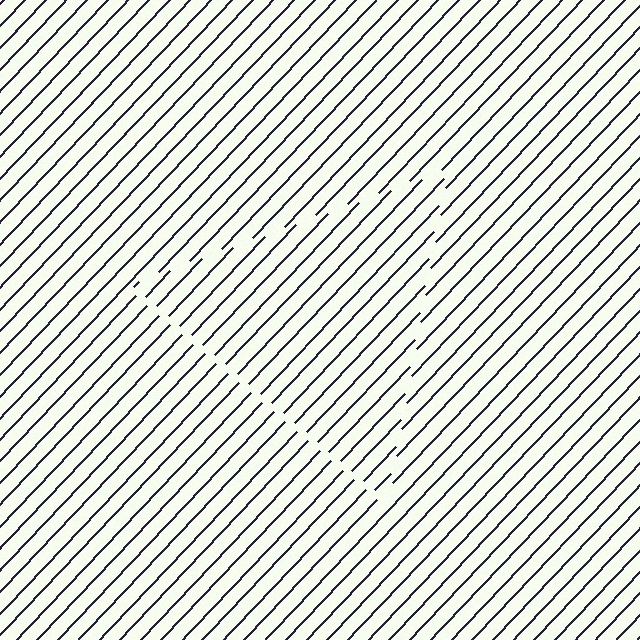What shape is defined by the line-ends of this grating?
An illusory triangle. The interior of the shape contains the same grating, shifted by half a period — the contour is defined by the phase discontinuity where line-ends from the inner and outer gratings abut.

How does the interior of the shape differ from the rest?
The interior of the shape contains the same grating, shifted by half a period — the contour is defined by the phase discontinuity where line-ends from the inner and outer gratings abut.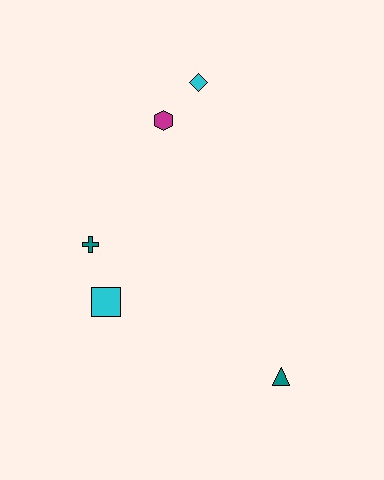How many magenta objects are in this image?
There is 1 magenta object.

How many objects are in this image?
There are 5 objects.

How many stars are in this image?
There are no stars.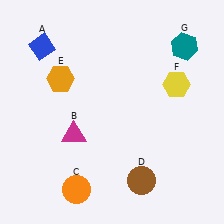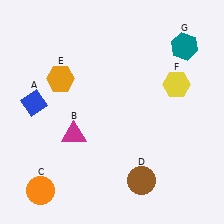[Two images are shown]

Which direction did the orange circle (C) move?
The orange circle (C) moved left.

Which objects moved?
The objects that moved are: the blue diamond (A), the orange circle (C).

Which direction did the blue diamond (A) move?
The blue diamond (A) moved down.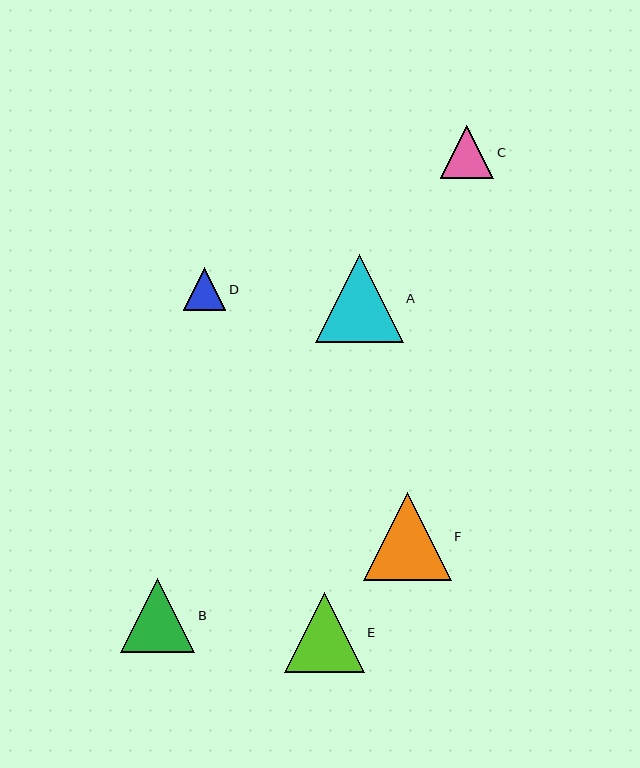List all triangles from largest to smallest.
From largest to smallest: F, A, E, B, C, D.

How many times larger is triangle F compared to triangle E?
Triangle F is approximately 1.1 times the size of triangle E.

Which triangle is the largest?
Triangle F is the largest with a size of approximately 88 pixels.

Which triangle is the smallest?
Triangle D is the smallest with a size of approximately 42 pixels.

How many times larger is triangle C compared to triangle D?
Triangle C is approximately 1.3 times the size of triangle D.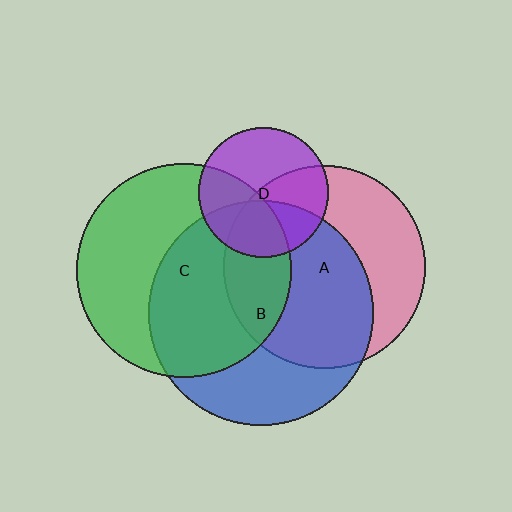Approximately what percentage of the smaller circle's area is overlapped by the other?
Approximately 50%.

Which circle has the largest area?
Circle B (blue).